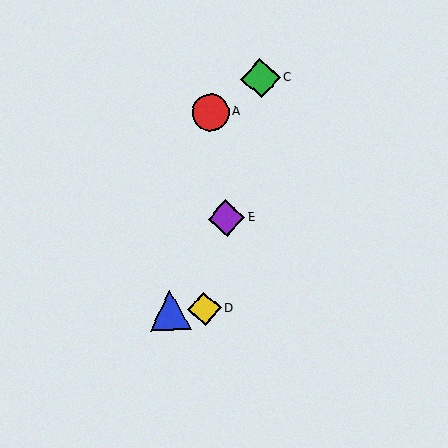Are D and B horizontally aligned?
Yes, both are at y≈309.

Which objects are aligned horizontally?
Objects B, D are aligned horizontally.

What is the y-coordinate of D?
Object D is at y≈309.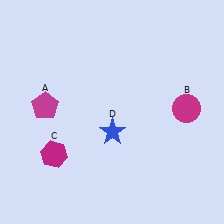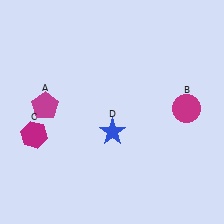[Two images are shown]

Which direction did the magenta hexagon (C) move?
The magenta hexagon (C) moved left.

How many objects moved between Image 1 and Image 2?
1 object moved between the two images.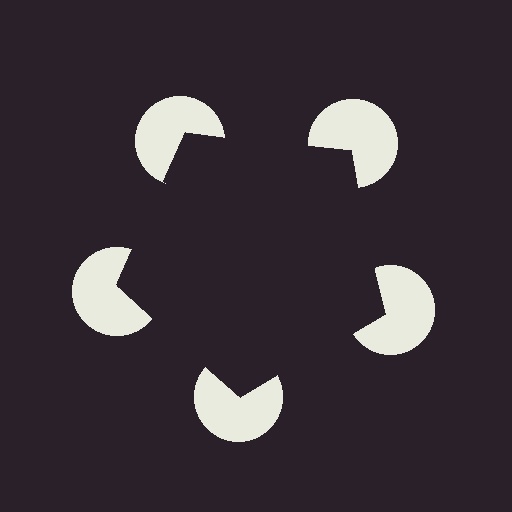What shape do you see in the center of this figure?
An illusory pentagon — its edges are inferred from the aligned wedge cuts in the pac-man discs, not physically drawn.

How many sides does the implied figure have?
5 sides.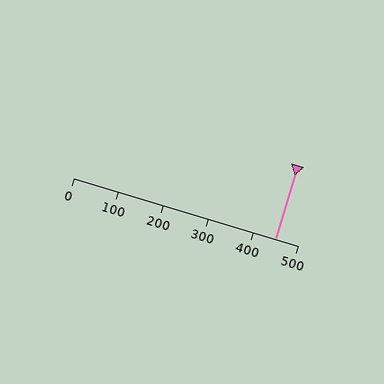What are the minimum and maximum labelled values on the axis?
The axis runs from 0 to 500.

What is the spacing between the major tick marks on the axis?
The major ticks are spaced 100 apart.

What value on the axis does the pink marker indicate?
The marker indicates approximately 450.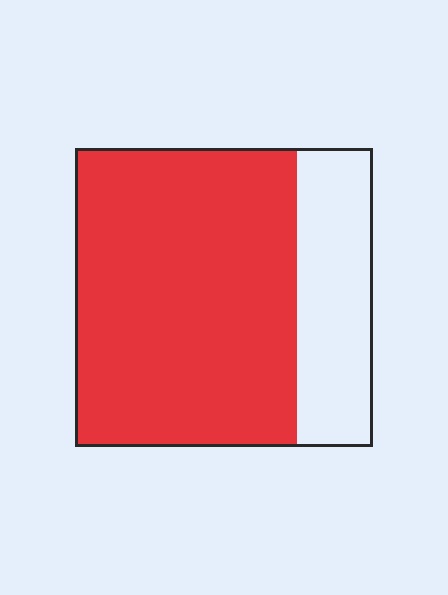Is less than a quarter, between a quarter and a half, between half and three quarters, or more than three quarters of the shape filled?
Between half and three quarters.